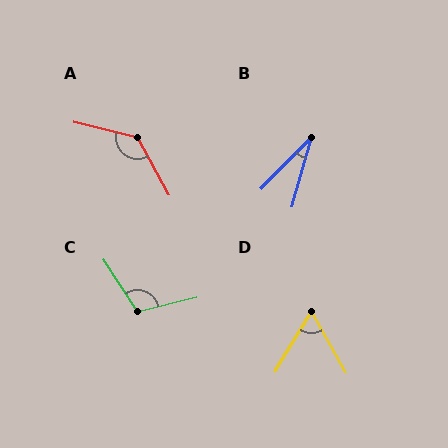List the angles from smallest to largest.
B (29°), D (60°), C (110°), A (132°).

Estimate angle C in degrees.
Approximately 110 degrees.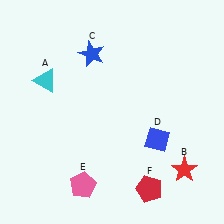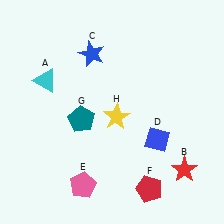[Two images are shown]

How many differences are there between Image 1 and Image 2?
There are 2 differences between the two images.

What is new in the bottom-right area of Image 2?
A yellow star (H) was added in the bottom-right area of Image 2.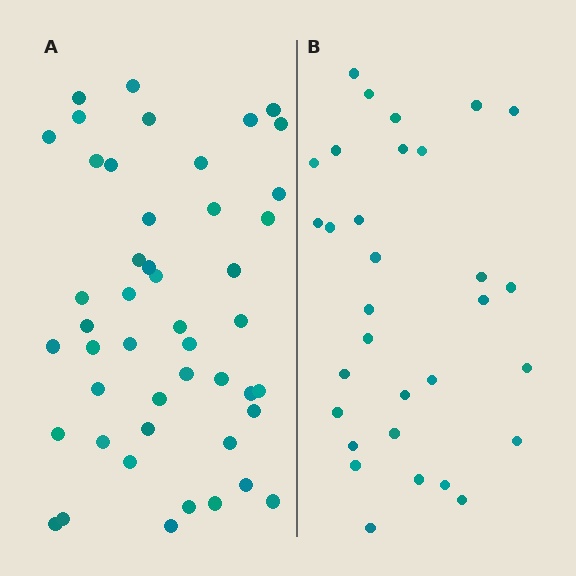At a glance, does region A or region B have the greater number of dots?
Region A (the left region) has more dots.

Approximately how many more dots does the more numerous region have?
Region A has approximately 15 more dots than region B.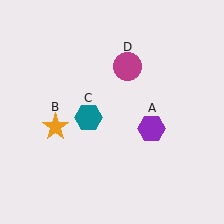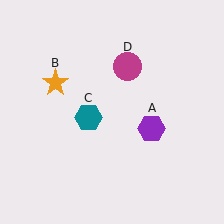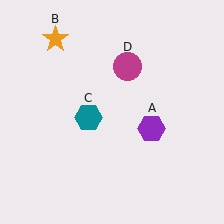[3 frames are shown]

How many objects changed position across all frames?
1 object changed position: orange star (object B).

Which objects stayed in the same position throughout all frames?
Purple hexagon (object A) and teal hexagon (object C) and magenta circle (object D) remained stationary.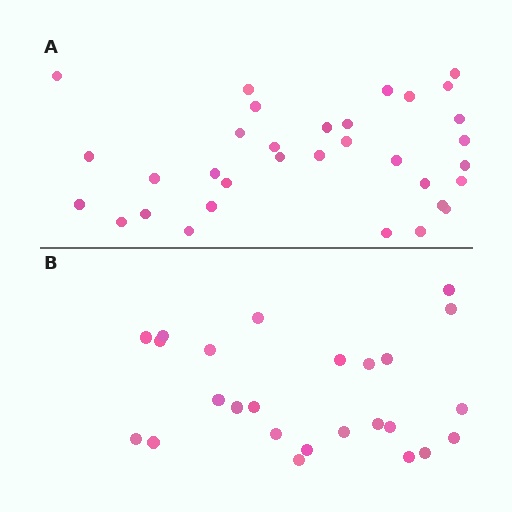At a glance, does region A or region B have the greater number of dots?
Region A (the top region) has more dots.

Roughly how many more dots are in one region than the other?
Region A has roughly 8 or so more dots than region B.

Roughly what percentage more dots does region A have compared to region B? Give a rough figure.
About 30% more.